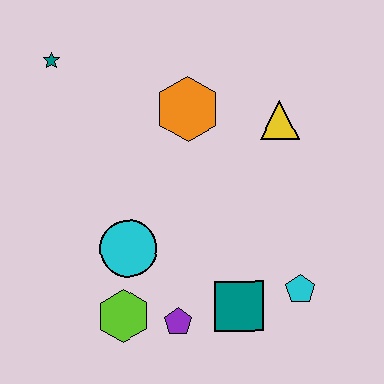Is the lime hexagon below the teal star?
Yes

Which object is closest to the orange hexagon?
The yellow triangle is closest to the orange hexagon.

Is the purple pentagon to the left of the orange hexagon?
Yes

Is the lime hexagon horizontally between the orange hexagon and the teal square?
No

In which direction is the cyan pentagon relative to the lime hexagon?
The cyan pentagon is to the right of the lime hexagon.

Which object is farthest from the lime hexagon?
The teal star is farthest from the lime hexagon.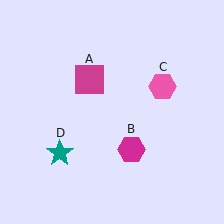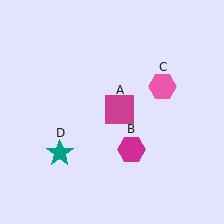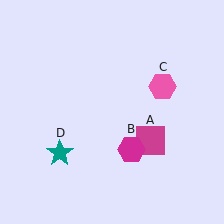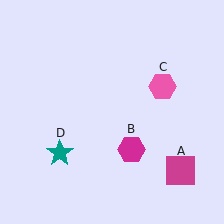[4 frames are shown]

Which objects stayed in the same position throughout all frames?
Magenta hexagon (object B) and pink hexagon (object C) and teal star (object D) remained stationary.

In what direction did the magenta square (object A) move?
The magenta square (object A) moved down and to the right.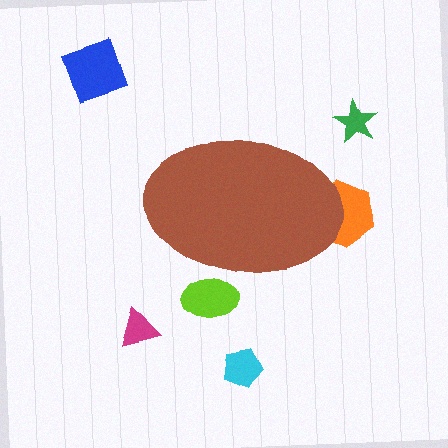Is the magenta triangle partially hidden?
No, the magenta triangle is fully visible.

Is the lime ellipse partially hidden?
Yes, the lime ellipse is partially hidden behind the brown ellipse.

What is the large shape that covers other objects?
A brown ellipse.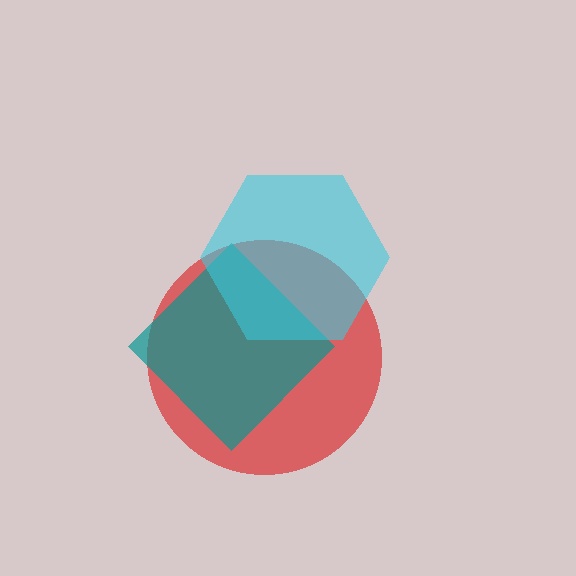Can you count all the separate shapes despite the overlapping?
Yes, there are 3 separate shapes.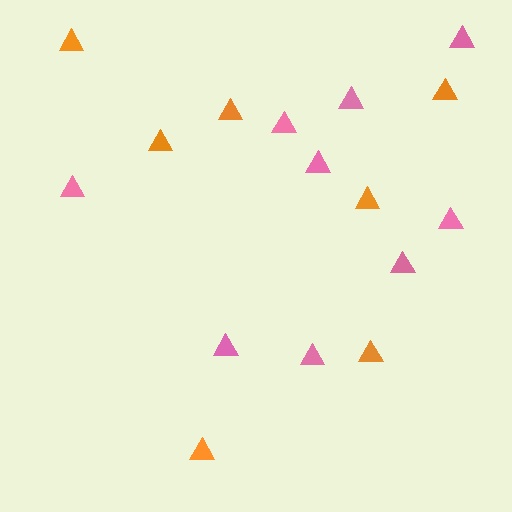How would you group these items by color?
There are 2 groups: one group of pink triangles (9) and one group of orange triangles (7).